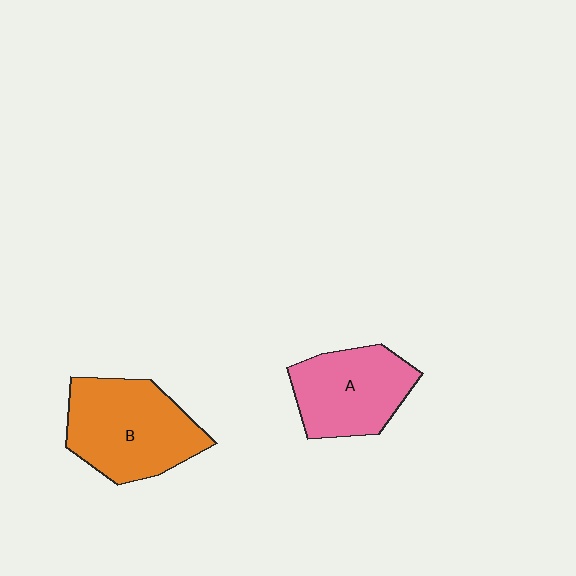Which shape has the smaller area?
Shape A (pink).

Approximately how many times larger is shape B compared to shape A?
Approximately 1.2 times.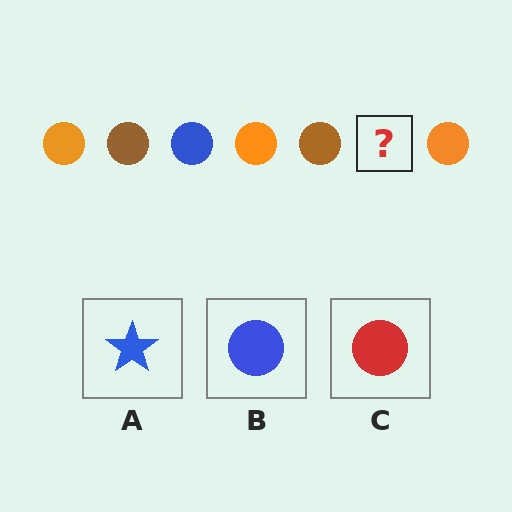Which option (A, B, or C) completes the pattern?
B.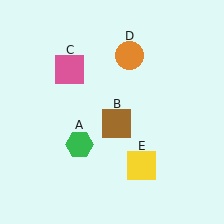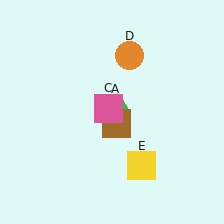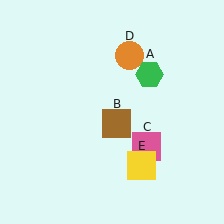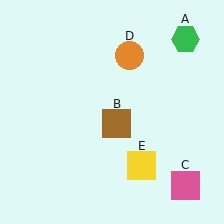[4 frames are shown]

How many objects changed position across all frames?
2 objects changed position: green hexagon (object A), pink square (object C).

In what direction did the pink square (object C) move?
The pink square (object C) moved down and to the right.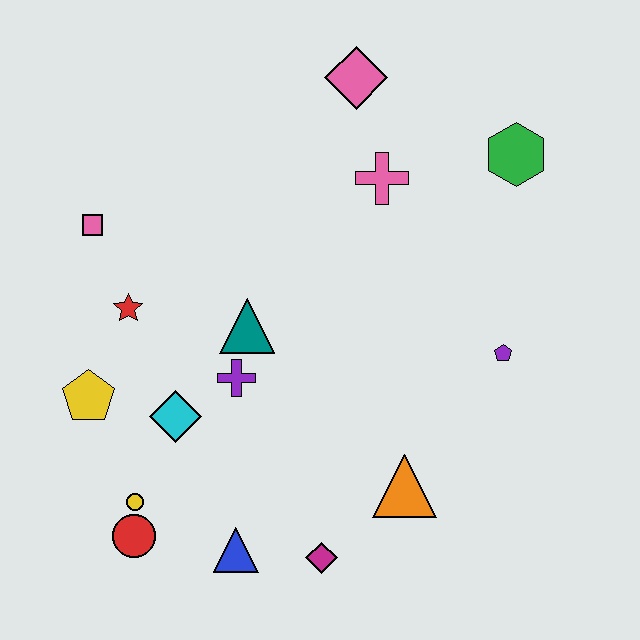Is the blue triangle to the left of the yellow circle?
No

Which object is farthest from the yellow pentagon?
The green hexagon is farthest from the yellow pentagon.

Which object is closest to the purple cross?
The teal triangle is closest to the purple cross.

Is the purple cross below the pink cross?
Yes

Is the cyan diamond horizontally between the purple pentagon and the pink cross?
No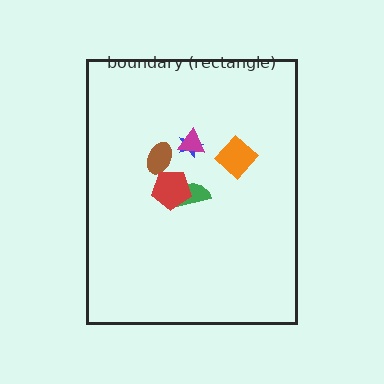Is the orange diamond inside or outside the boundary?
Inside.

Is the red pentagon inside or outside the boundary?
Inside.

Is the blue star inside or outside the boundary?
Inside.